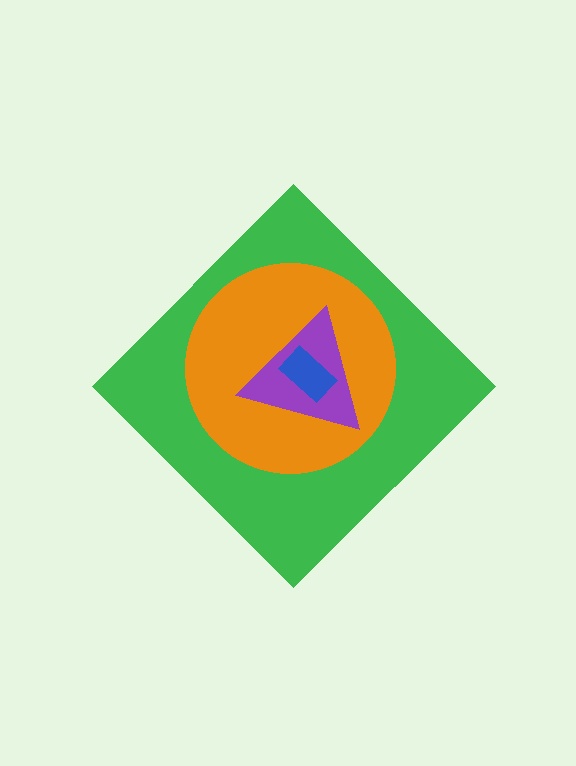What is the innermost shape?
The blue rectangle.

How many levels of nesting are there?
4.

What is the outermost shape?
The green diamond.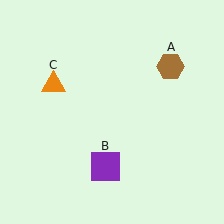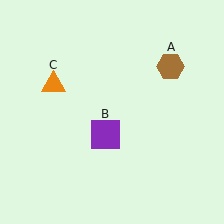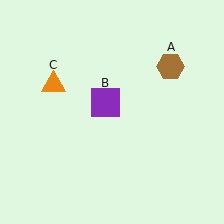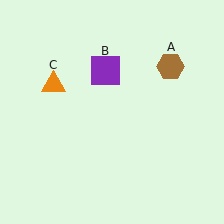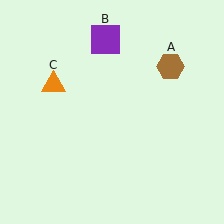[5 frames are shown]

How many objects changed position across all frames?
1 object changed position: purple square (object B).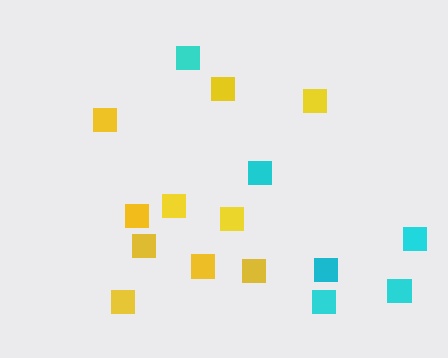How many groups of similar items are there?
There are 2 groups: one group of cyan squares (6) and one group of yellow squares (10).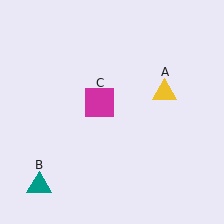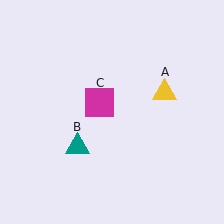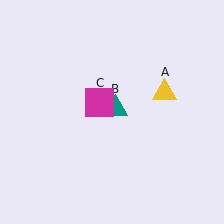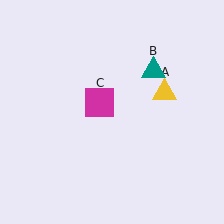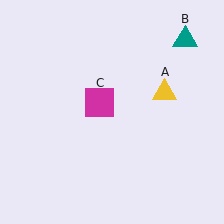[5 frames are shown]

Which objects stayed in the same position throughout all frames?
Yellow triangle (object A) and magenta square (object C) remained stationary.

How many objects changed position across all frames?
1 object changed position: teal triangle (object B).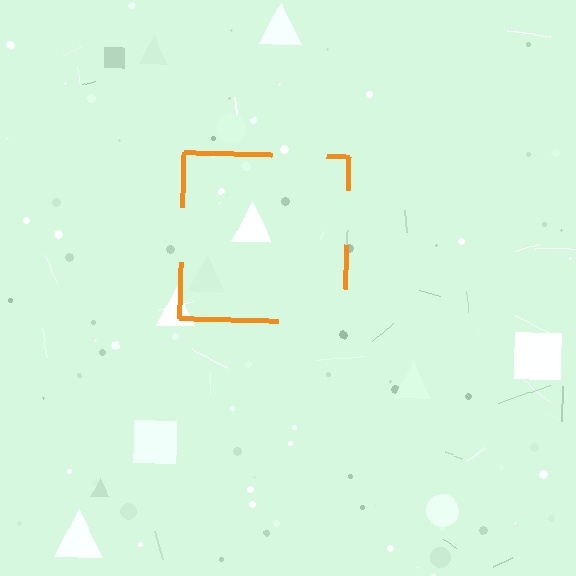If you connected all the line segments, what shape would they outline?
They would outline a square.